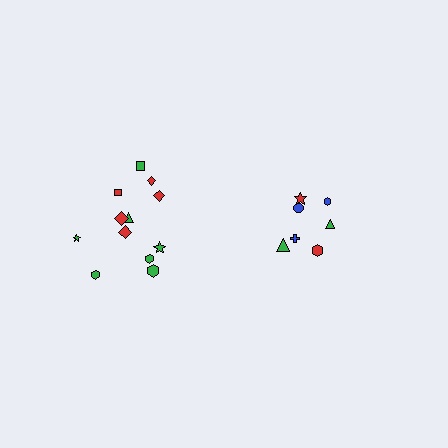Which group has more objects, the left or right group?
The left group.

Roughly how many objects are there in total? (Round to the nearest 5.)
Roughly 20 objects in total.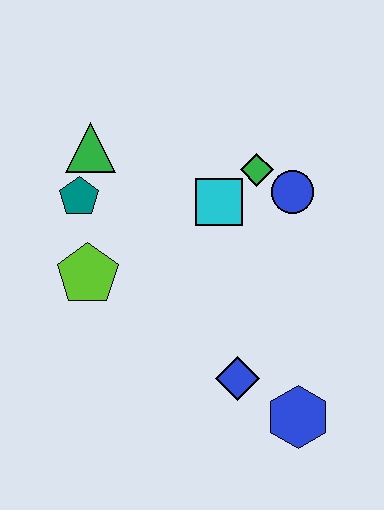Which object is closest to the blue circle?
The green diamond is closest to the blue circle.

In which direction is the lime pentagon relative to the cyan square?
The lime pentagon is to the left of the cyan square.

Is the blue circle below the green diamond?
Yes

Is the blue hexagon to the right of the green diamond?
Yes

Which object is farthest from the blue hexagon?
The green triangle is farthest from the blue hexagon.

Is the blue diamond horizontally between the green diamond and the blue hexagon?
No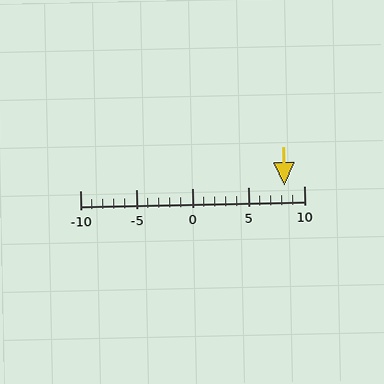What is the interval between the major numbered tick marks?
The major tick marks are spaced 5 units apart.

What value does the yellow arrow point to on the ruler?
The yellow arrow points to approximately 8.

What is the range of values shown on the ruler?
The ruler shows values from -10 to 10.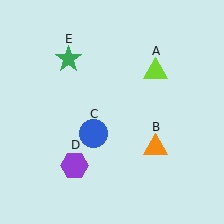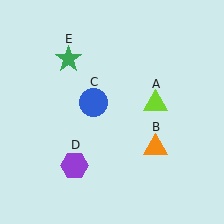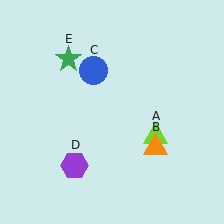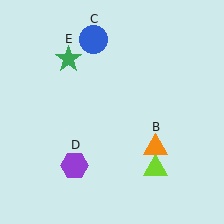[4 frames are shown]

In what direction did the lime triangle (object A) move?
The lime triangle (object A) moved down.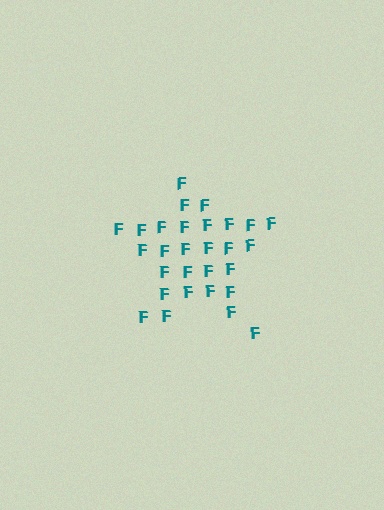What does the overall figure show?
The overall figure shows a star.